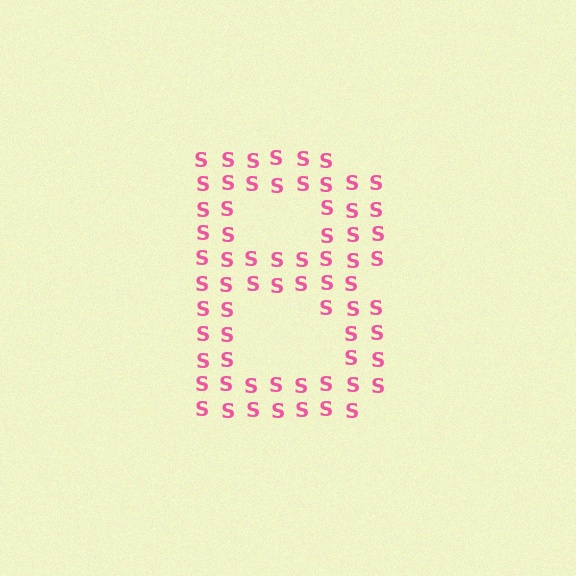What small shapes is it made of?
It is made of small letter S's.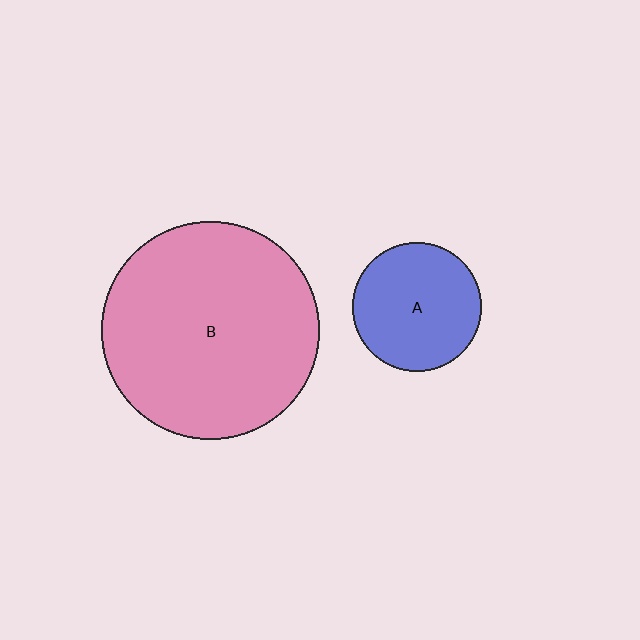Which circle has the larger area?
Circle B (pink).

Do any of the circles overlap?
No, none of the circles overlap.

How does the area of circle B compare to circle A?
Approximately 2.8 times.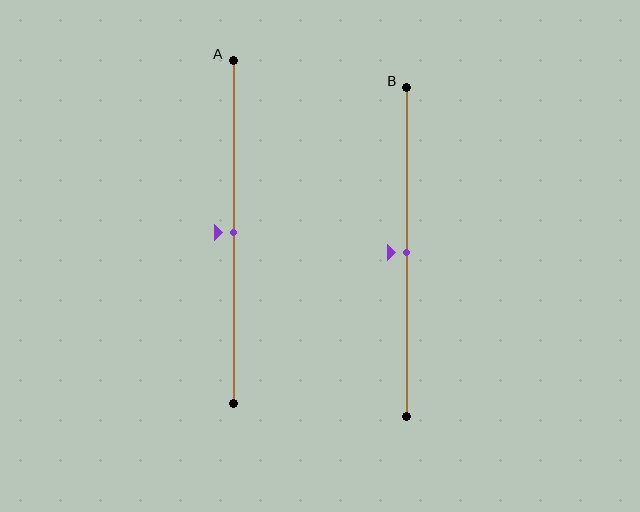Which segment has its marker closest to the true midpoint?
Segment A has its marker closest to the true midpoint.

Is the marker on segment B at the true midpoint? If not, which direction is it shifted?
Yes, the marker on segment B is at the true midpoint.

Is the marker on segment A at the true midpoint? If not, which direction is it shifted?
Yes, the marker on segment A is at the true midpoint.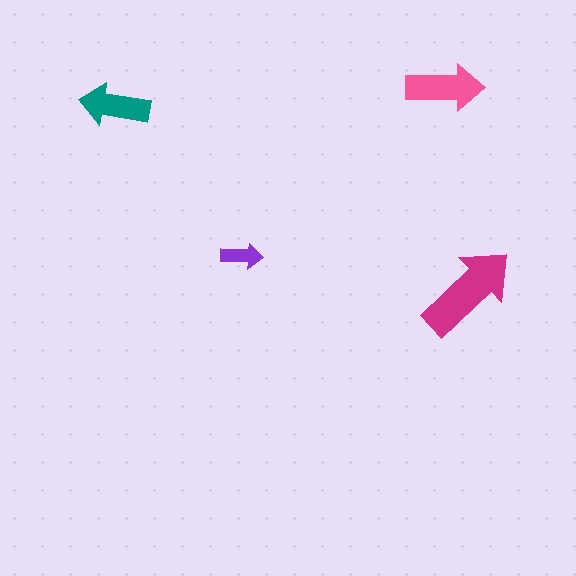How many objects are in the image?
There are 4 objects in the image.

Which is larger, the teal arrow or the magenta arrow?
The magenta one.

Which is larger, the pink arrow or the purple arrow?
The pink one.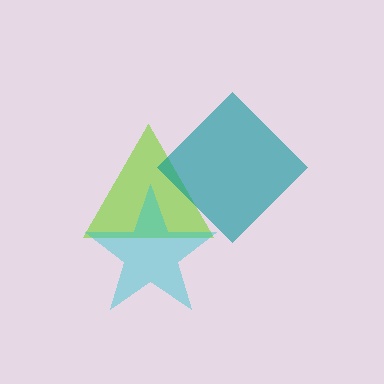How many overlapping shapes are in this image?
There are 3 overlapping shapes in the image.